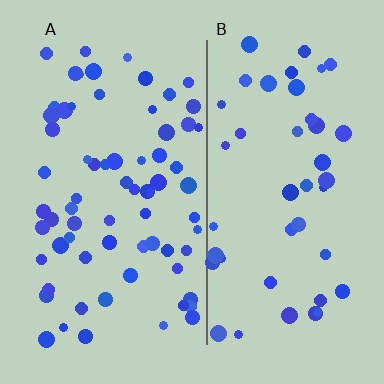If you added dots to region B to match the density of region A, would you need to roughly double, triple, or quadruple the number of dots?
Approximately double.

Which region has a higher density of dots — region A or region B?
A (the left).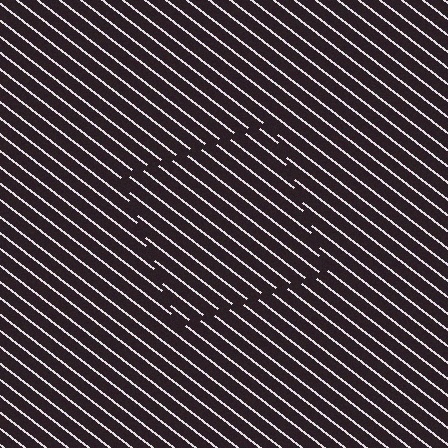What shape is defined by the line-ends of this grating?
An illusory square. The interior of the shape contains the same grating, shifted by half a period — the contour is defined by the phase discontinuity where line-ends from the inner and outer gratings abut.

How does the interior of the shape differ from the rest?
The interior of the shape contains the same grating, shifted by half a period — the contour is defined by the phase discontinuity where line-ends from the inner and outer gratings abut.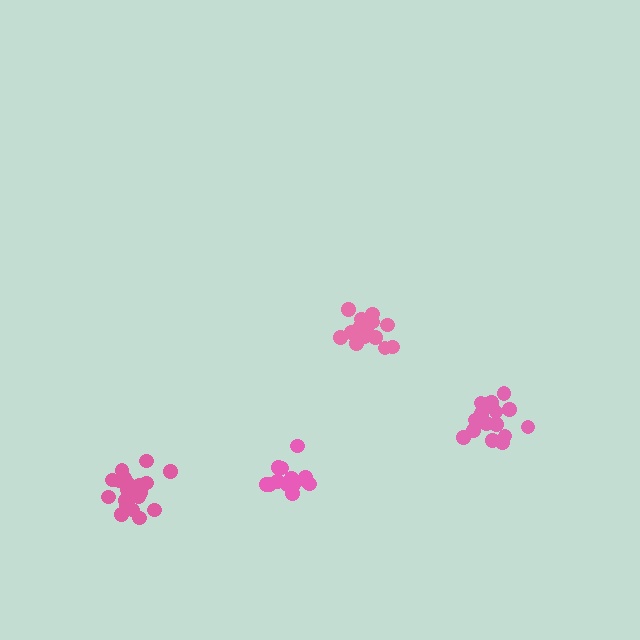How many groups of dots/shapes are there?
There are 4 groups.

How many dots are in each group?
Group 1: 14 dots, Group 2: 17 dots, Group 3: 19 dots, Group 4: 17 dots (67 total).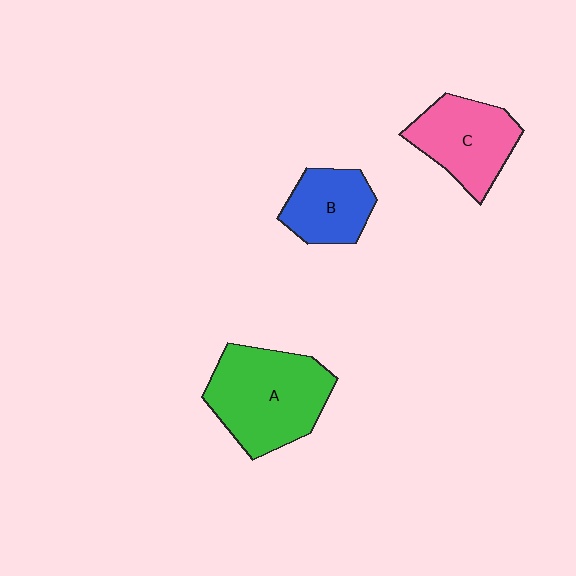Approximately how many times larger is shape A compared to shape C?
Approximately 1.4 times.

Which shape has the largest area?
Shape A (green).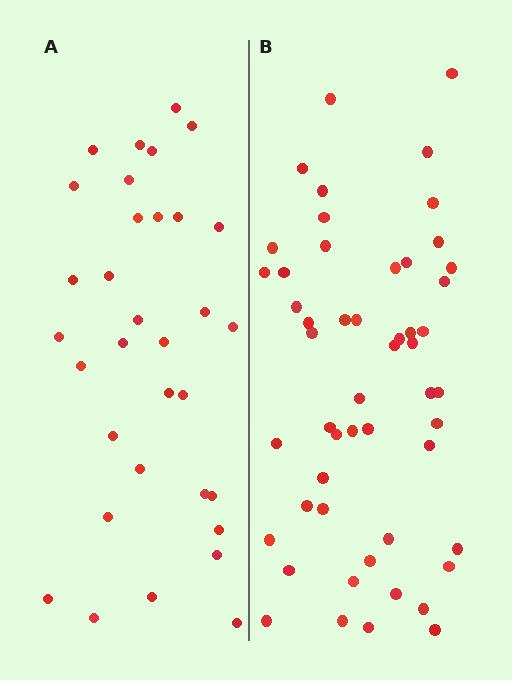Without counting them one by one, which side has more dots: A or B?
Region B (the right region) has more dots.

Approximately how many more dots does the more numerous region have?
Region B has approximately 20 more dots than region A.